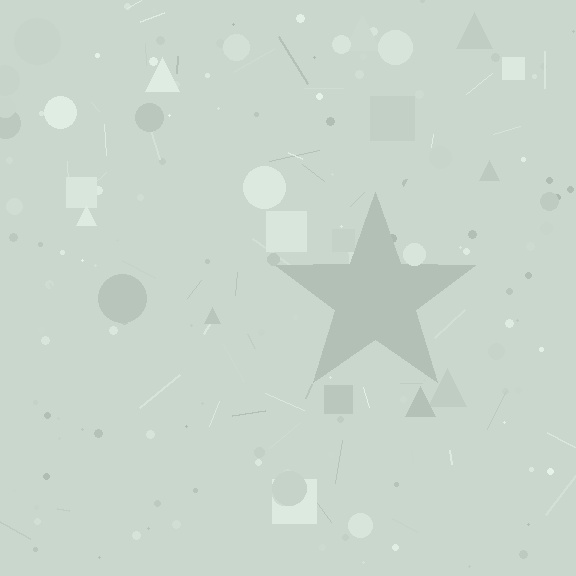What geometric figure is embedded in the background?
A star is embedded in the background.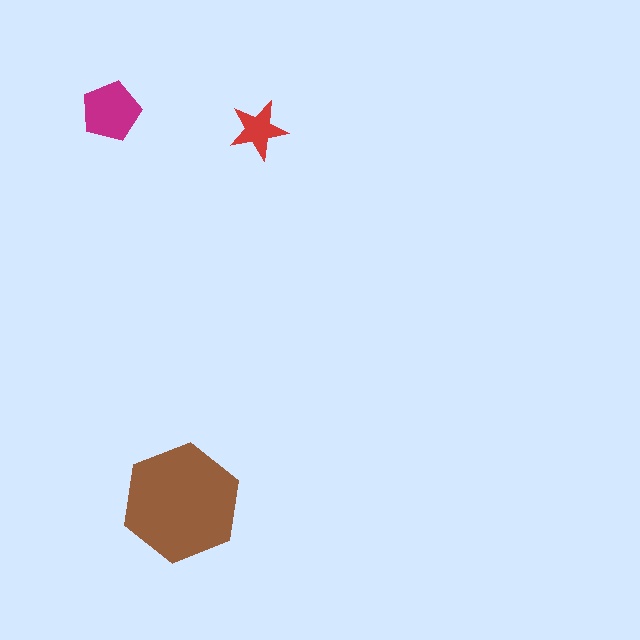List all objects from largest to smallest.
The brown hexagon, the magenta pentagon, the red star.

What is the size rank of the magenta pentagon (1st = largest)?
2nd.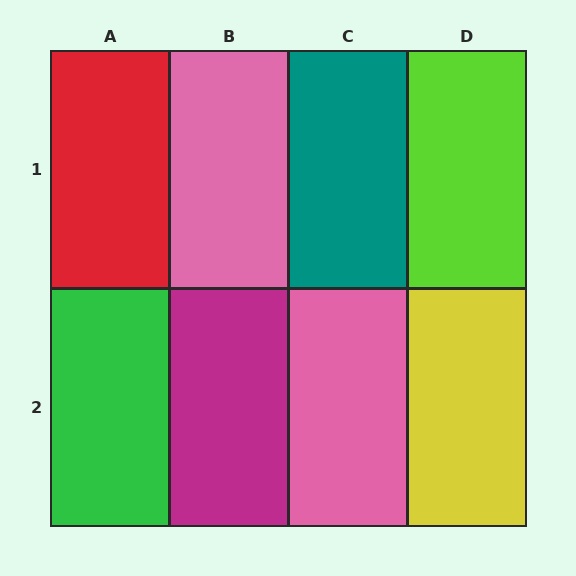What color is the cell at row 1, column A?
Red.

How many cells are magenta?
1 cell is magenta.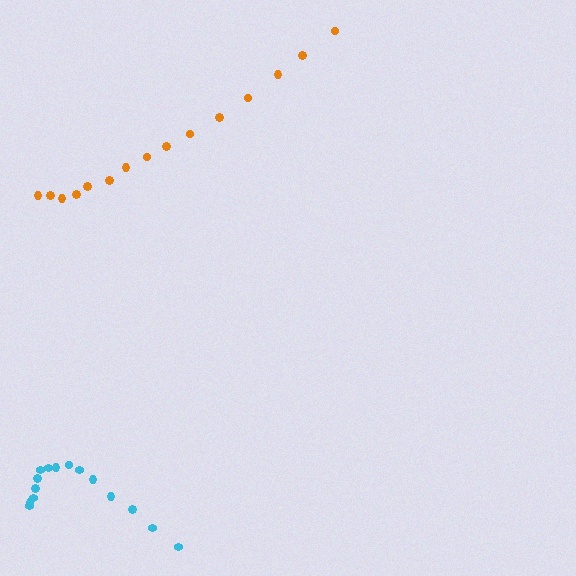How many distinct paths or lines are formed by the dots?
There are 2 distinct paths.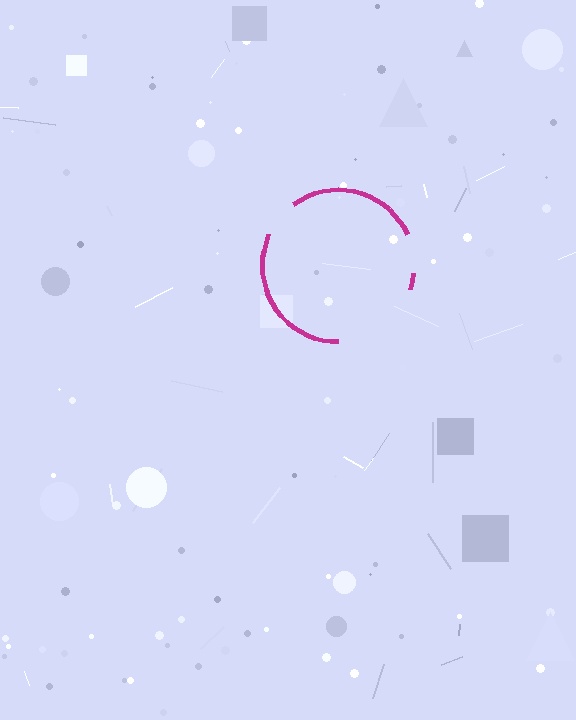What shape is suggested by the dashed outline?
The dashed outline suggests a circle.